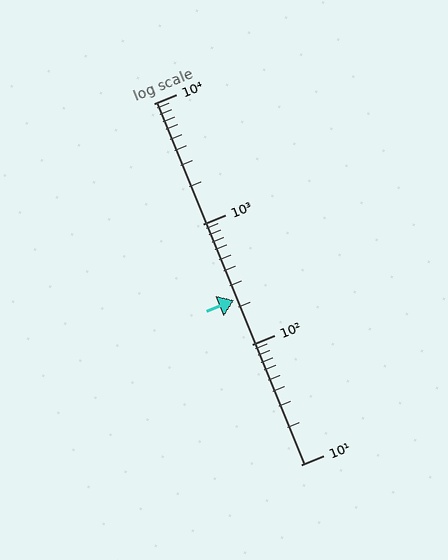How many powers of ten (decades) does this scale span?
The scale spans 3 decades, from 10 to 10000.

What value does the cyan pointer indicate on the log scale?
The pointer indicates approximately 230.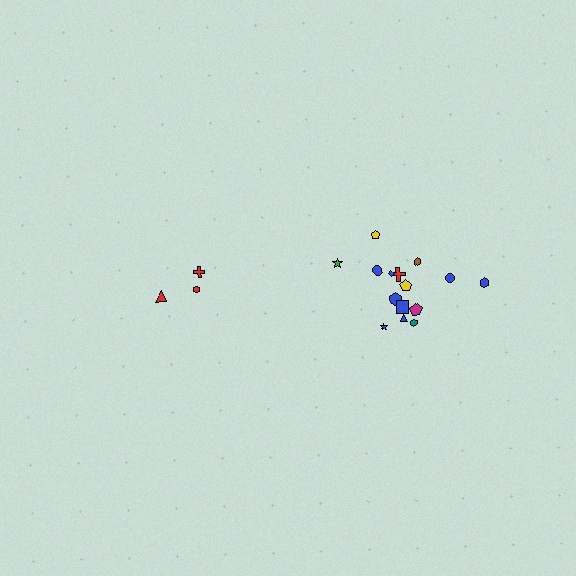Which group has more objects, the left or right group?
The right group.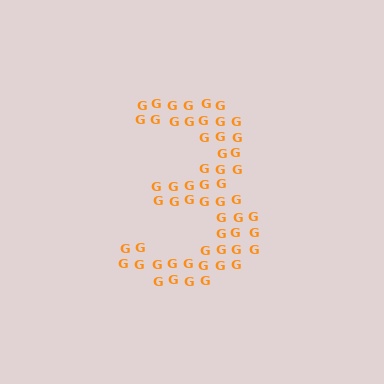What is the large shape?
The large shape is the digit 3.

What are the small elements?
The small elements are letter G's.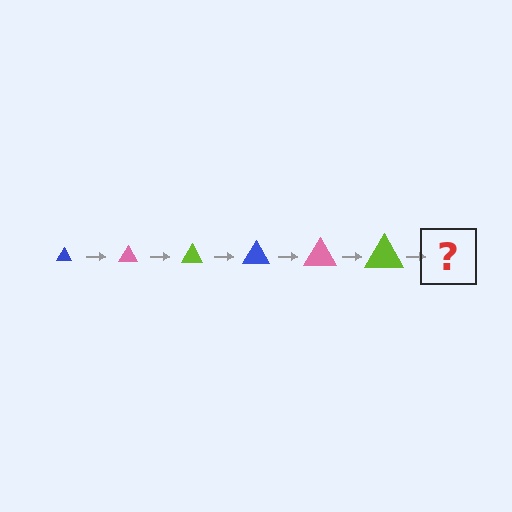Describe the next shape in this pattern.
It should be a blue triangle, larger than the previous one.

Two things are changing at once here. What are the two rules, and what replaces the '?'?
The two rules are that the triangle grows larger each step and the color cycles through blue, pink, and lime. The '?' should be a blue triangle, larger than the previous one.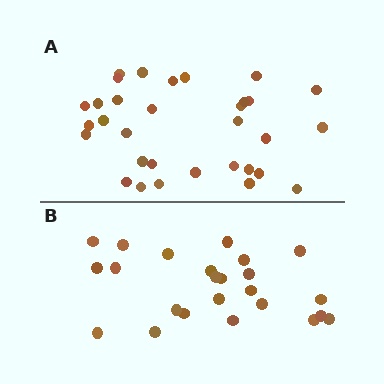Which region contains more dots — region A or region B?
Region A (the top region) has more dots.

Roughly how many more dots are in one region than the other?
Region A has roughly 8 or so more dots than region B.